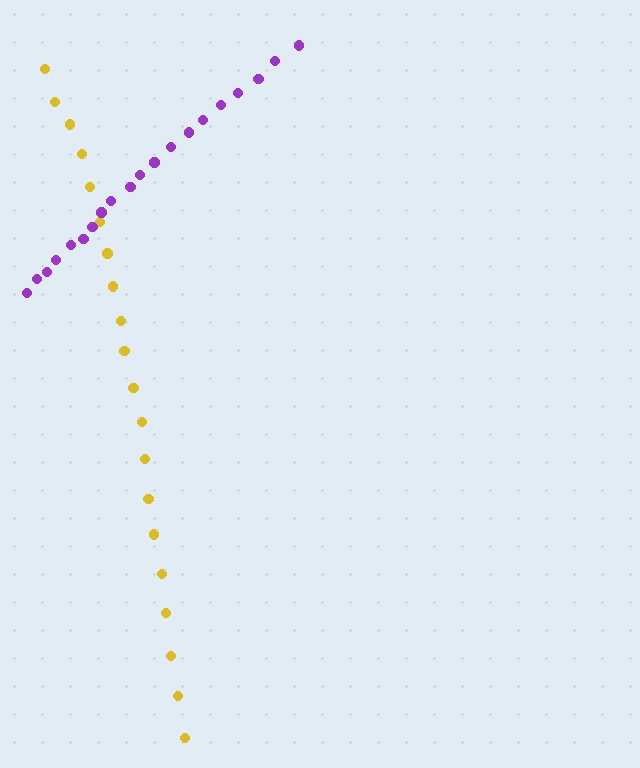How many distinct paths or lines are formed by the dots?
There are 2 distinct paths.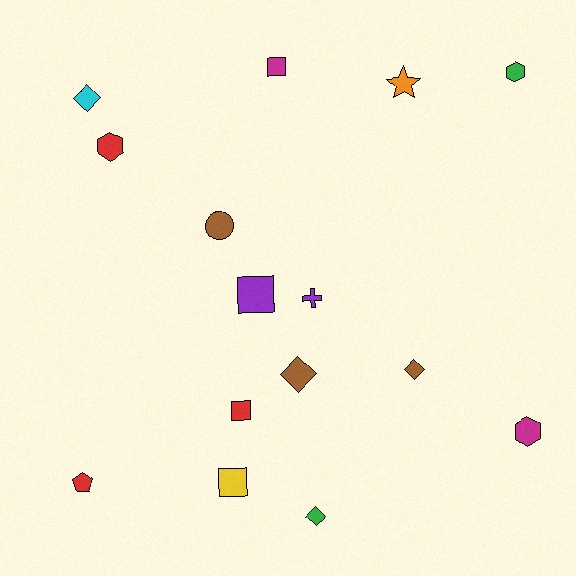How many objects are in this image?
There are 15 objects.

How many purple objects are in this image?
There are 2 purple objects.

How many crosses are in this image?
There is 1 cross.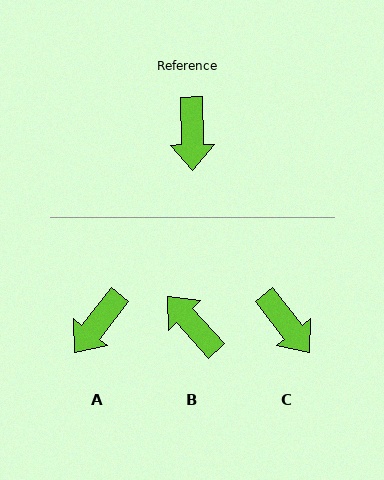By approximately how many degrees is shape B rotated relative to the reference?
Approximately 139 degrees clockwise.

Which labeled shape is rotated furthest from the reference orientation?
B, about 139 degrees away.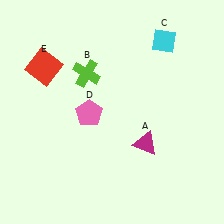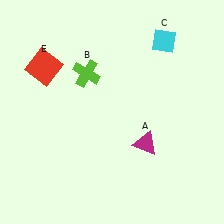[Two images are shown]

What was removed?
The pink pentagon (D) was removed in Image 2.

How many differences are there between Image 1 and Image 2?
There is 1 difference between the two images.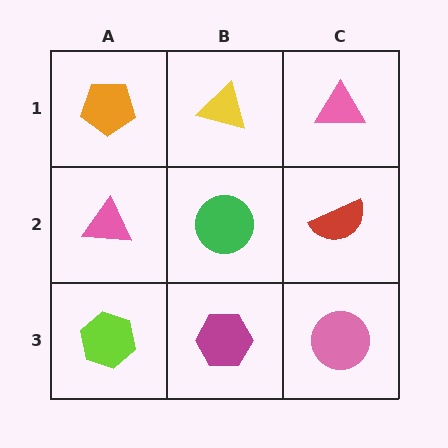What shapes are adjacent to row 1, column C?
A red semicircle (row 2, column C), a yellow triangle (row 1, column B).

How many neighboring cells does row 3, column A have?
2.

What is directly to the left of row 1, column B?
An orange pentagon.